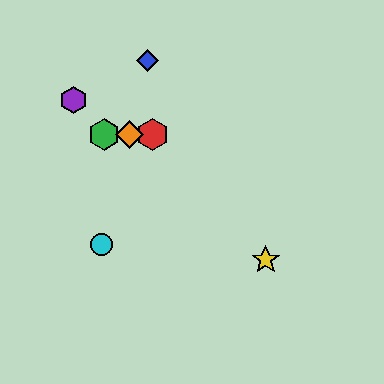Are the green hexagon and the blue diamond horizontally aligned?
No, the green hexagon is at y≈134 and the blue diamond is at y≈61.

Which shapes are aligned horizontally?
The red hexagon, the green hexagon, the orange diamond are aligned horizontally.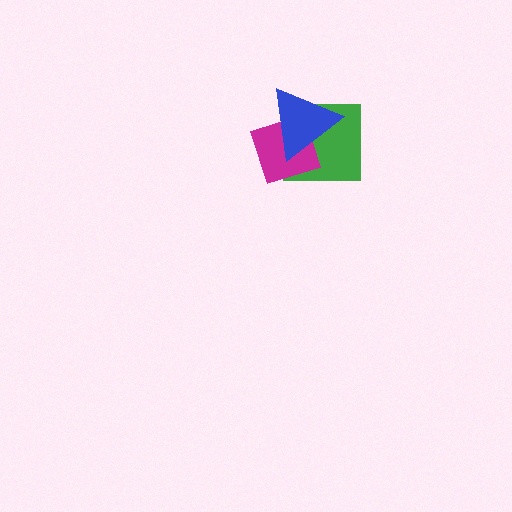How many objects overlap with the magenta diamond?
2 objects overlap with the magenta diamond.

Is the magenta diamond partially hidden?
Yes, it is partially covered by another shape.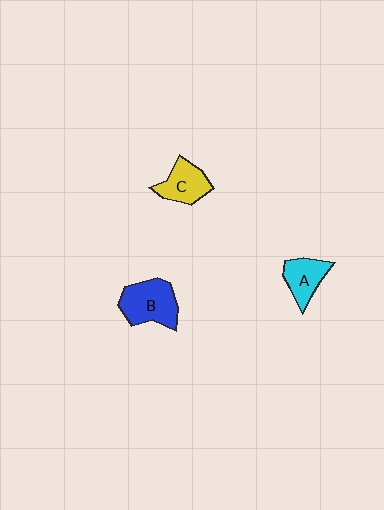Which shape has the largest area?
Shape B (blue).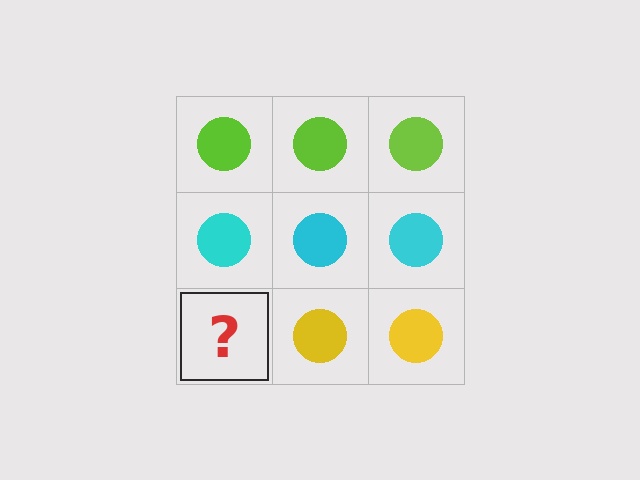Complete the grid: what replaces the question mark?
The question mark should be replaced with a yellow circle.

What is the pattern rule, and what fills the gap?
The rule is that each row has a consistent color. The gap should be filled with a yellow circle.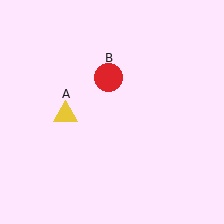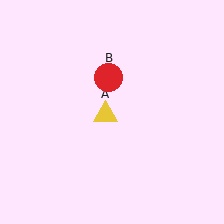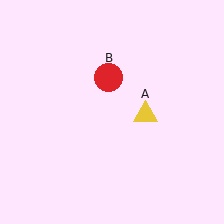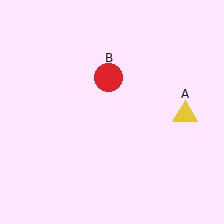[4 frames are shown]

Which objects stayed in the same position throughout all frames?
Red circle (object B) remained stationary.